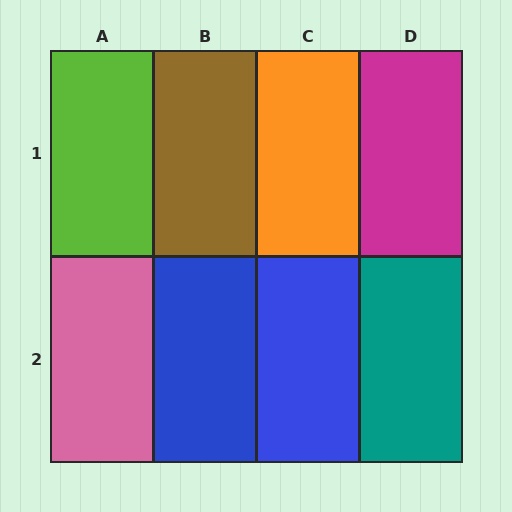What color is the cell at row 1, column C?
Orange.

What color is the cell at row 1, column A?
Lime.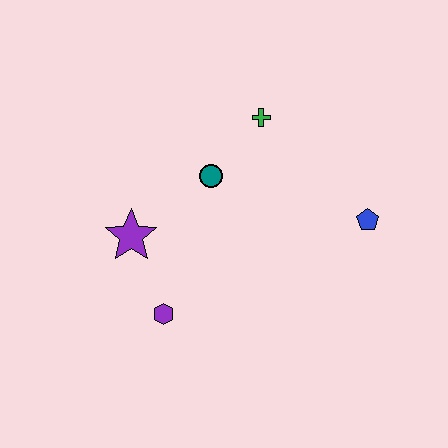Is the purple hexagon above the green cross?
No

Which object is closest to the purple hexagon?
The purple star is closest to the purple hexagon.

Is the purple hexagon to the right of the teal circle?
No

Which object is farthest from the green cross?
The purple hexagon is farthest from the green cross.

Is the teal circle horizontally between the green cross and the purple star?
Yes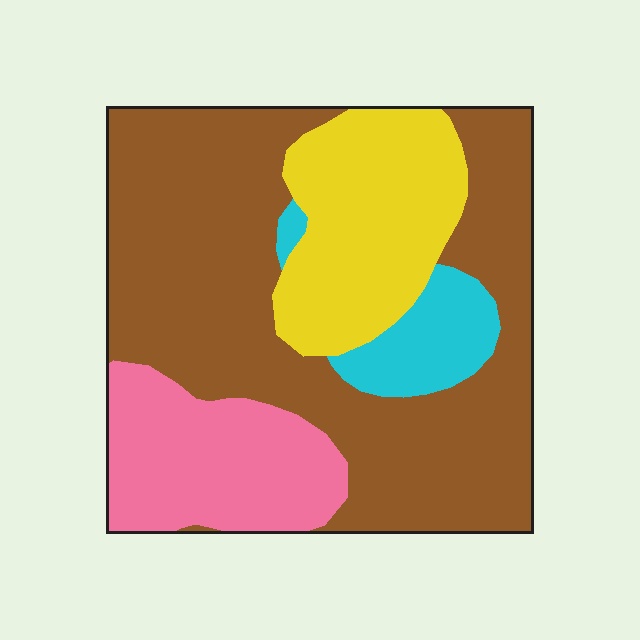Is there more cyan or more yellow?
Yellow.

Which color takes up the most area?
Brown, at roughly 55%.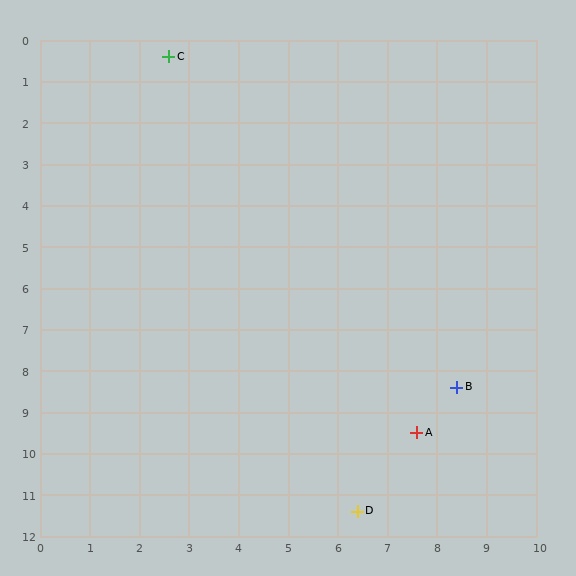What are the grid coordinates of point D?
Point D is at approximately (6.4, 11.4).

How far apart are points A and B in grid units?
Points A and B are about 1.4 grid units apart.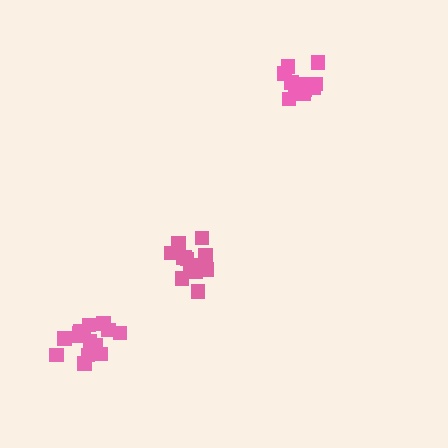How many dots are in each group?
Group 1: 12 dots, Group 2: 13 dots, Group 3: 15 dots (40 total).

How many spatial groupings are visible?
There are 3 spatial groupings.